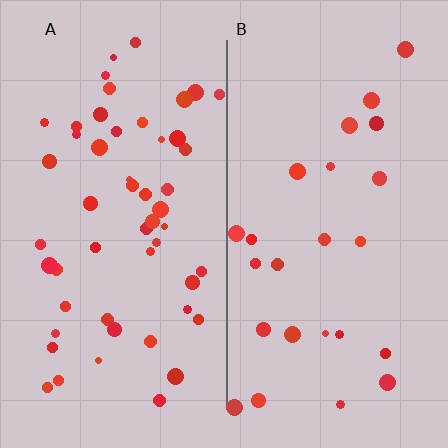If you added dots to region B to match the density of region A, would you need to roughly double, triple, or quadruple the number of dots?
Approximately double.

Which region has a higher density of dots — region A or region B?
A (the left).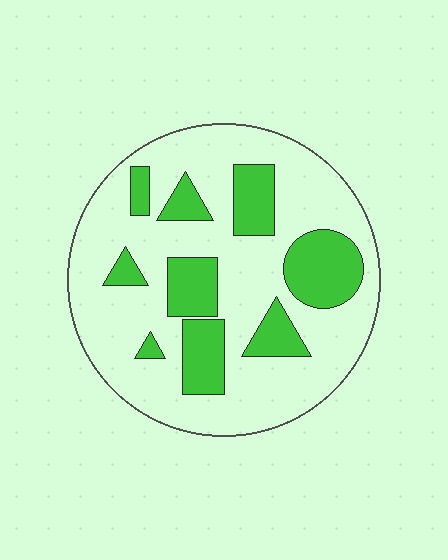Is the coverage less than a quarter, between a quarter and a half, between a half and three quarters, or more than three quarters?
Between a quarter and a half.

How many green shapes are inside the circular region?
9.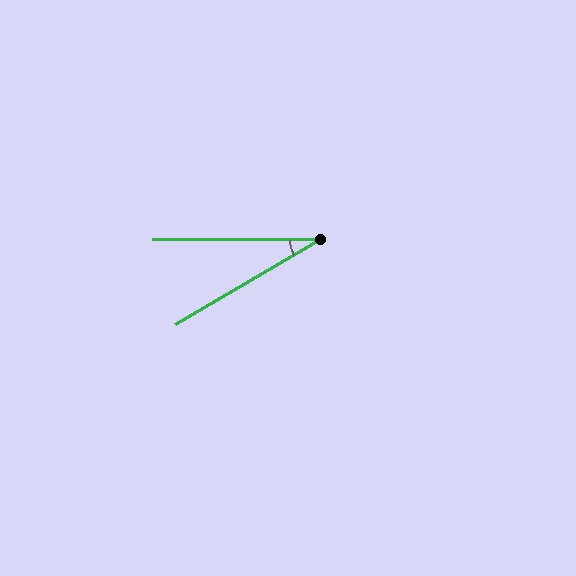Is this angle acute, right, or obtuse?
It is acute.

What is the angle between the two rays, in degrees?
Approximately 30 degrees.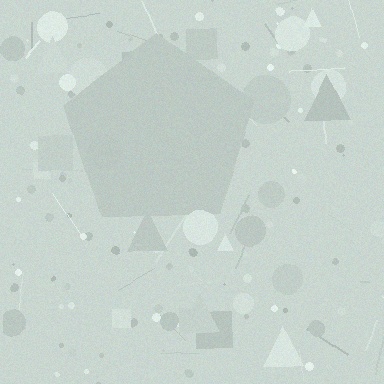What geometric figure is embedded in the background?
A pentagon is embedded in the background.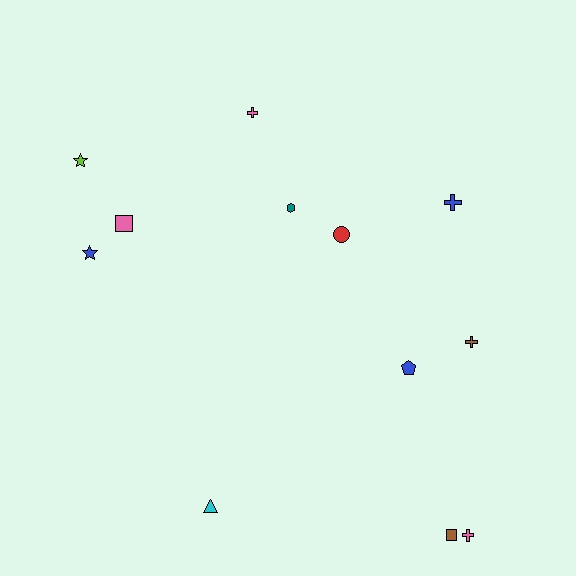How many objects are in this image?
There are 12 objects.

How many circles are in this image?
There is 1 circle.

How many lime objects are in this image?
There is 1 lime object.